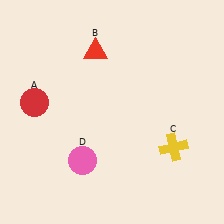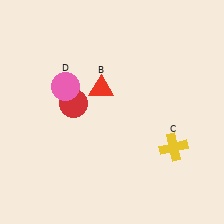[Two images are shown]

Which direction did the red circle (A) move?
The red circle (A) moved right.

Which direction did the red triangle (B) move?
The red triangle (B) moved down.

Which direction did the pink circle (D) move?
The pink circle (D) moved up.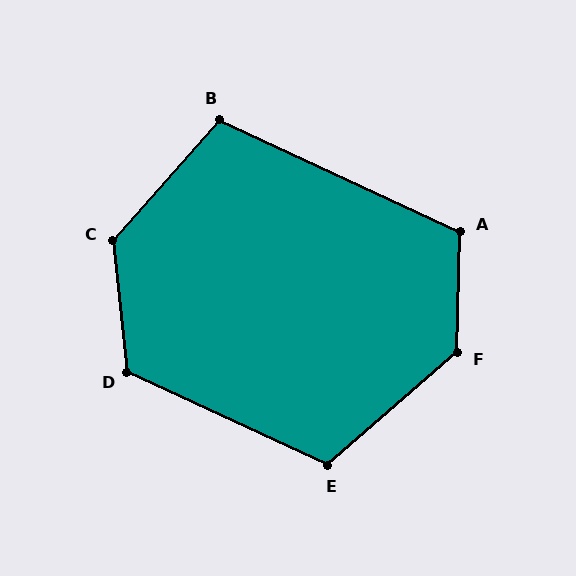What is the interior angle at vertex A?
Approximately 114 degrees (obtuse).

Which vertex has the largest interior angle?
C, at approximately 132 degrees.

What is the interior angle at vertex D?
Approximately 121 degrees (obtuse).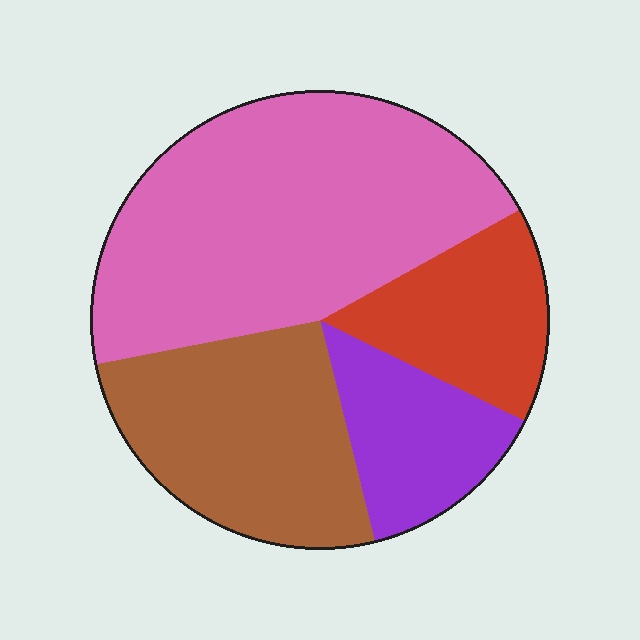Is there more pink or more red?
Pink.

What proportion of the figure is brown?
Brown covers roughly 25% of the figure.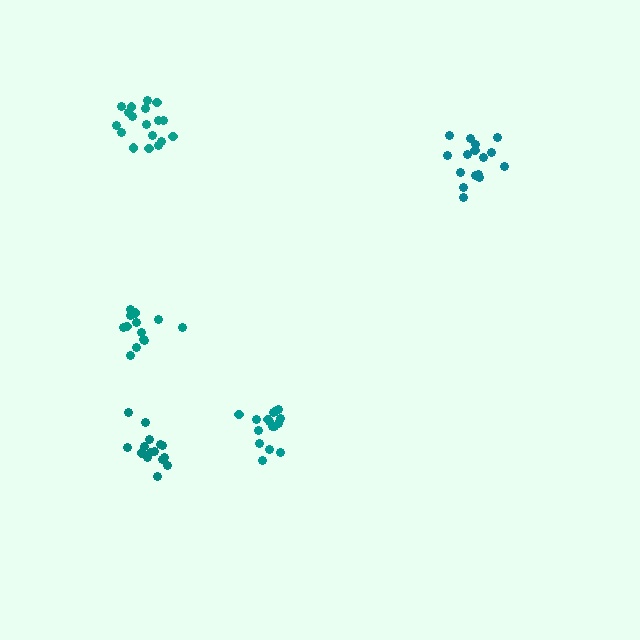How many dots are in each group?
Group 1: 15 dots, Group 2: 18 dots, Group 3: 13 dots, Group 4: 16 dots, Group 5: 16 dots (78 total).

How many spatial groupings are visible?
There are 5 spatial groupings.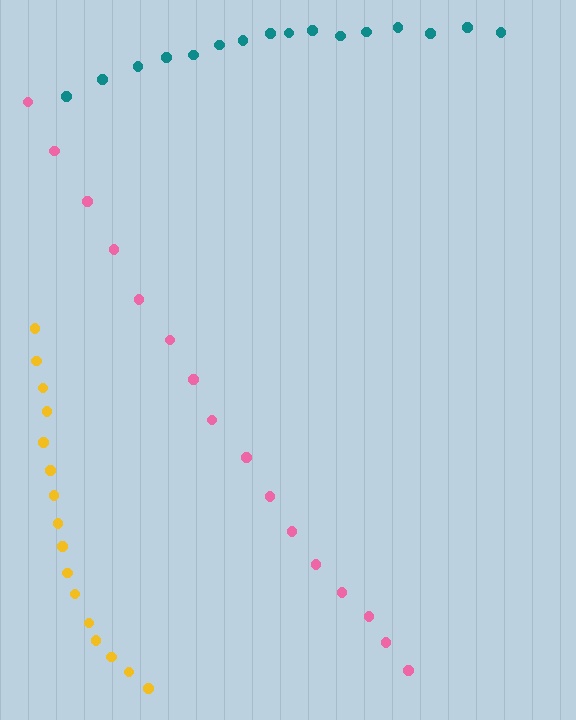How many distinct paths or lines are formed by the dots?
There are 3 distinct paths.